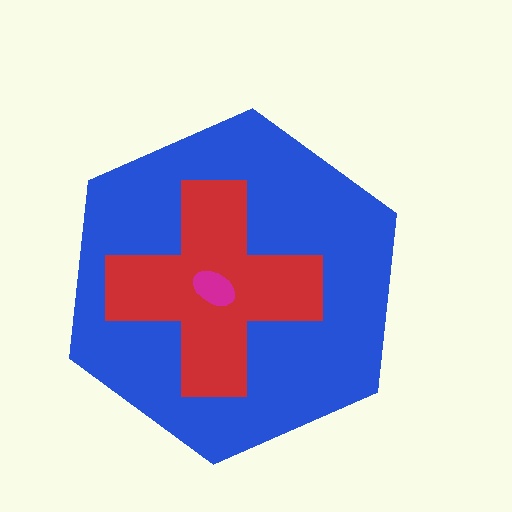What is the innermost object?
The magenta ellipse.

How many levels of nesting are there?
3.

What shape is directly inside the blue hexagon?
The red cross.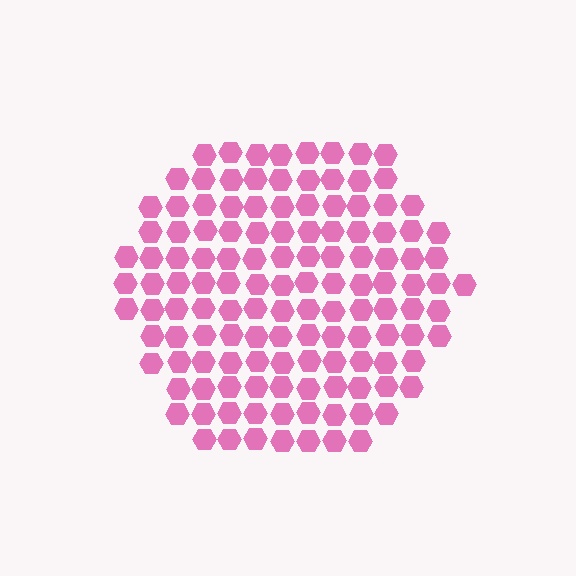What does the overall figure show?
The overall figure shows a hexagon.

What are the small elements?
The small elements are hexagons.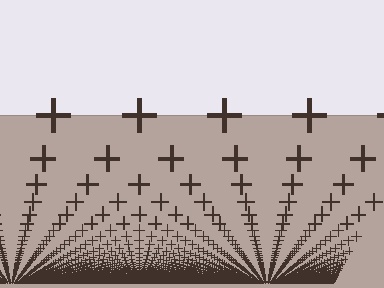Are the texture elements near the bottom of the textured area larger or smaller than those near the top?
Smaller. The gradient is inverted — elements near the bottom are smaller and denser.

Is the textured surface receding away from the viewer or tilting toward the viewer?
The surface appears to tilt toward the viewer. Texture elements get larger and sparser toward the top.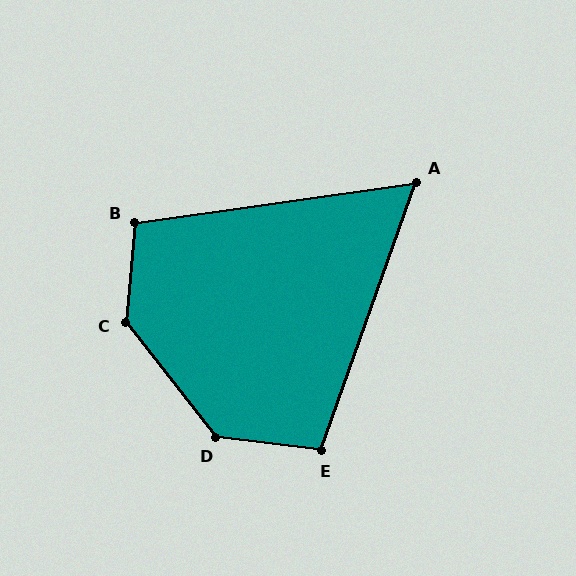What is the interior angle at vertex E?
Approximately 102 degrees (obtuse).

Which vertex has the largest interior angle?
C, at approximately 136 degrees.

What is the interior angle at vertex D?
Approximately 135 degrees (obtuse).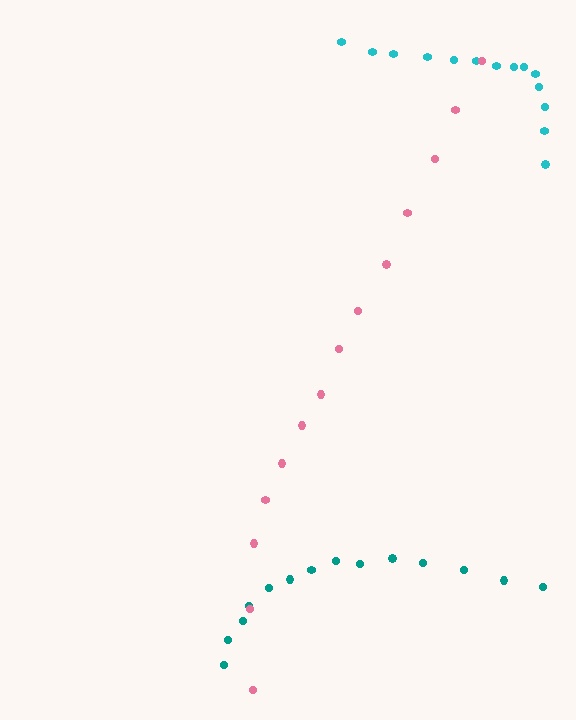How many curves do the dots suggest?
There are 3 distinct paths.